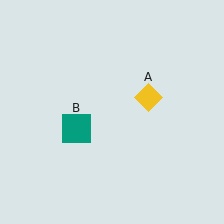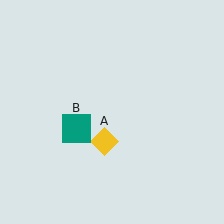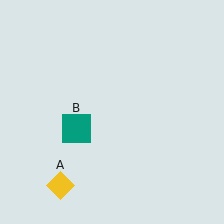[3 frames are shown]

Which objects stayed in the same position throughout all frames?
Teal square (object B) remained stationary.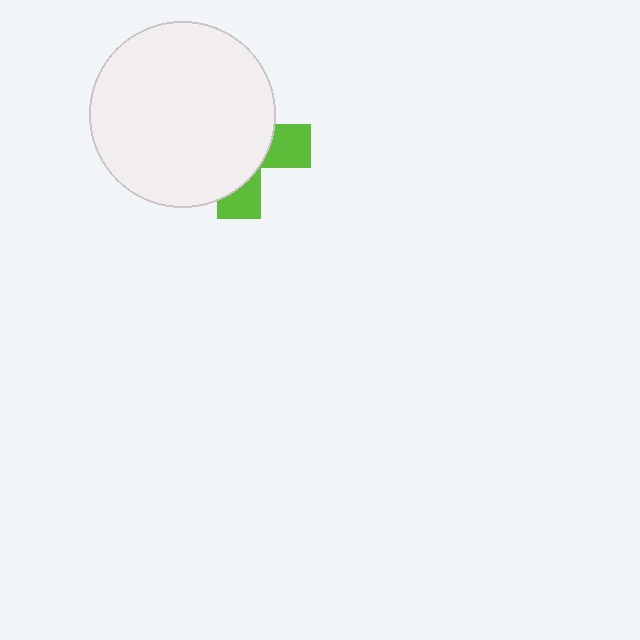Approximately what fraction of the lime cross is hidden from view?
Roughly 70% of the lime cross is hidden behind the white circle.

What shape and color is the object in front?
The object in front is a white circle.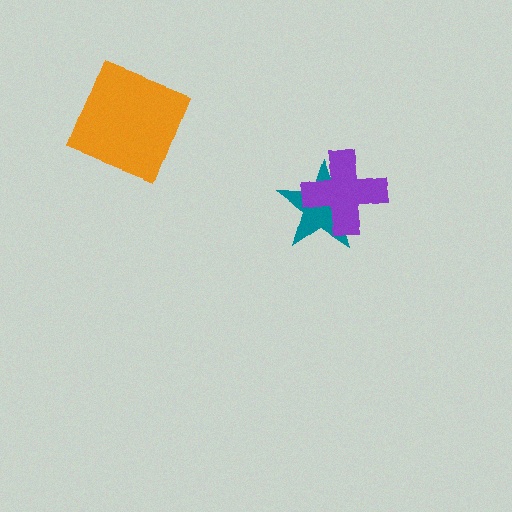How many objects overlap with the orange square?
0 objects overlap with the orange square.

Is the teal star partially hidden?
Yes, it is partially covered by another shape.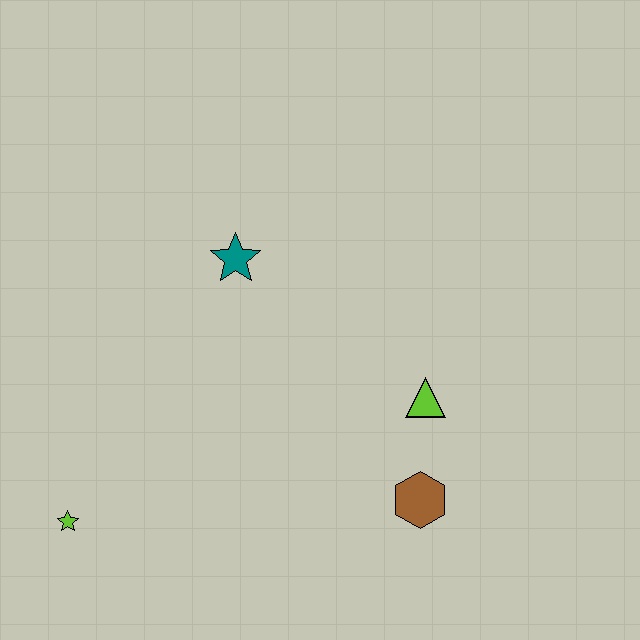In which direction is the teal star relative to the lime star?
The teal star is above the lime star.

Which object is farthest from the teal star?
The lime star is farthest from the teal star.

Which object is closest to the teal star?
The lime triangle is closest to the teal star.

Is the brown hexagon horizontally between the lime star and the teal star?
No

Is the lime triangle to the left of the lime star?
No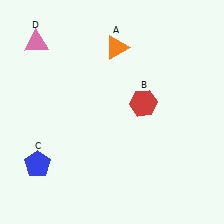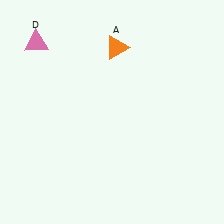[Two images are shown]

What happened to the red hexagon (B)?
The red hexagon (B) was removed in Image 2. It was in the top-right area of Image 1.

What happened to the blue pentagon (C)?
The blue pentagon (C) was removed in Image 2. It was in the bottom-left area of Image 1.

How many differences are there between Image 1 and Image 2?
There are 2 differences between the two images.